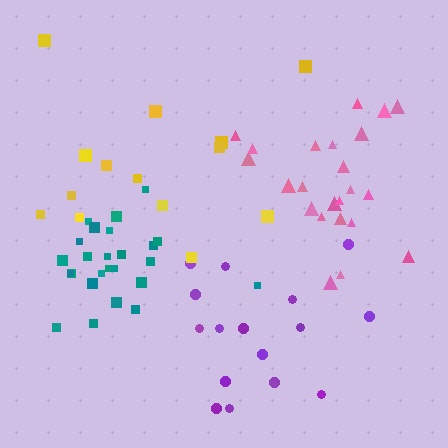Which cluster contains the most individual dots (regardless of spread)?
Teal (25).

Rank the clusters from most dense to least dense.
teal, pink, purple, yellow.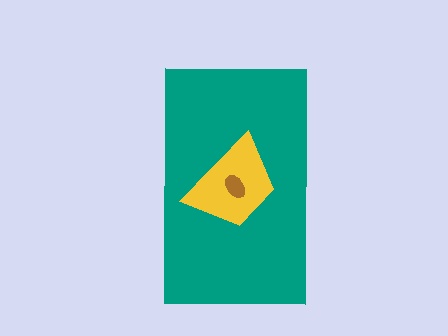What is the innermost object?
The brown ellipse.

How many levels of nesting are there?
3.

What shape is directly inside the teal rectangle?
The yellow trapezoid.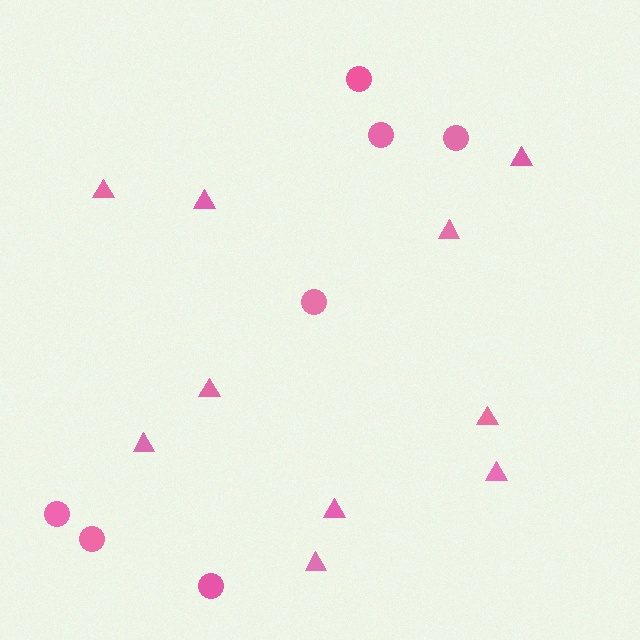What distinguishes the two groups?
There are 2 groups: one group of triangles (10) and one group of circles (7).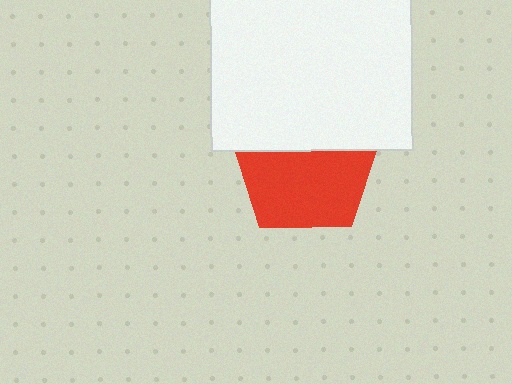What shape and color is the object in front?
The object in front is a white square.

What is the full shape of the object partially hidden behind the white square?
The partially hidden object is a red pentagon.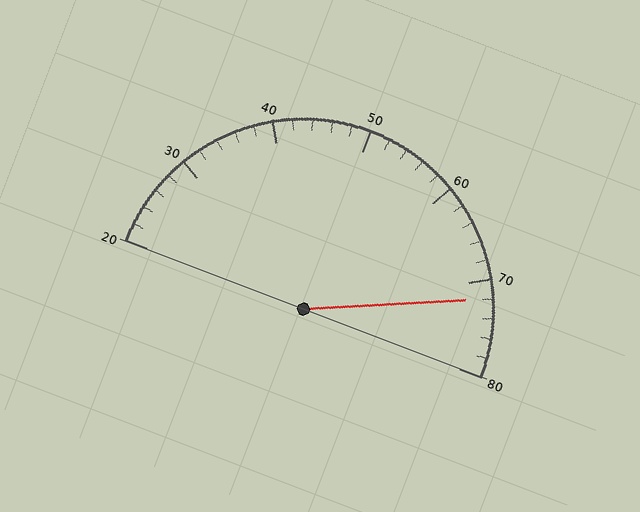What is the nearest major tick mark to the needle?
The nearest major tick mark is 70.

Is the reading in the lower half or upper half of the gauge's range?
The reading is in the upper half of the range (20 to 80).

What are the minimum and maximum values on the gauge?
The gauge ranges from 20 to 80.